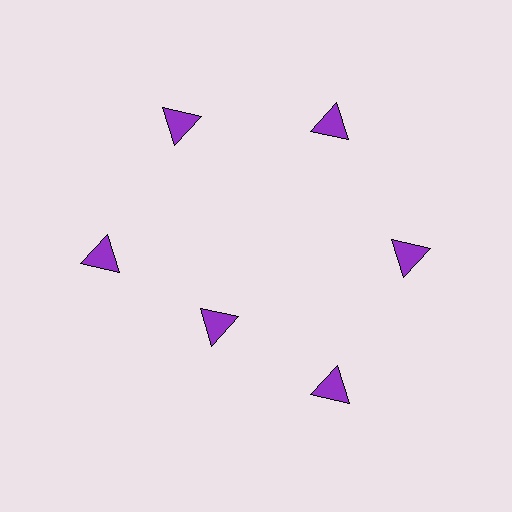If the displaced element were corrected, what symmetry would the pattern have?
It would have 6-fold rotational symmetry — the pattern would map onto itself every 60 degrees.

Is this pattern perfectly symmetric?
No. The 6 purple triangles are arranged in a ring, but one element near the 7 o'clock position is pulled inward toward the center, breaking the 6-fold rotational symmetry.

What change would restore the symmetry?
The symmetry would be restored by moving it outward, back onto the ring so that all 6 triangles sit at equal angles and equal distance from the center.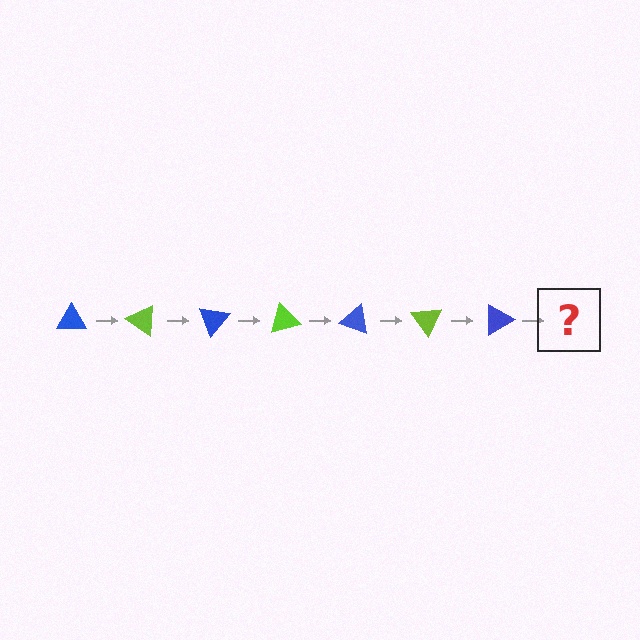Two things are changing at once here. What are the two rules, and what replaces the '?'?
The two rules are that it rotates 35 degrees each step and the color cycles through blue and lime. The '?' should be a lime triangle, rotated 245 degrees from the start.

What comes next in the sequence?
The next element should be a lime triangle, rotated 245 degrees from the start.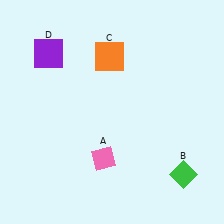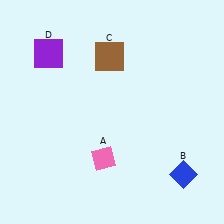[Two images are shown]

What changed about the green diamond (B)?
In Image 1, B is green. In Image 2, it changed to blue.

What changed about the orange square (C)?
In Image 1, C is orange. In Image 2, it changed to brown.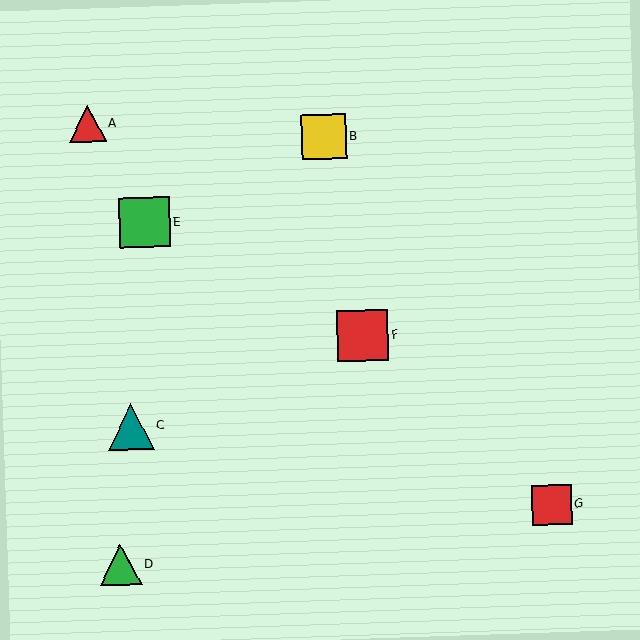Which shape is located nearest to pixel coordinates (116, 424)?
The teal triangle (labeled C) at (131, 427) is nearest to that location.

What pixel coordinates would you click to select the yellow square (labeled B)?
Click at (324, 137) to select the yellow square B.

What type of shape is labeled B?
Shape B is a yellow square.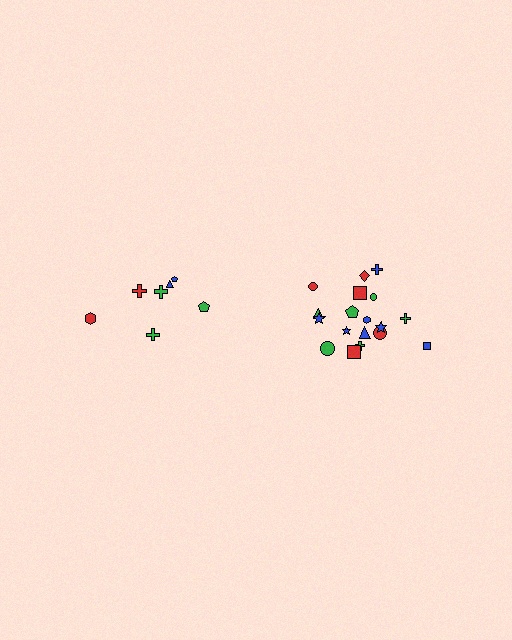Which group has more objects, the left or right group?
The right group.